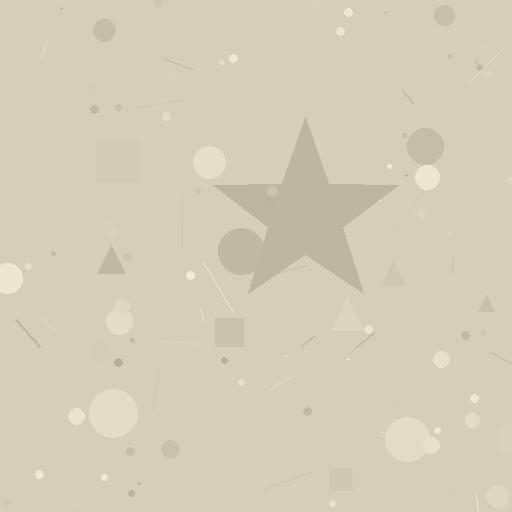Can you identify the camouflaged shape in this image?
The camouflaged shape is a star.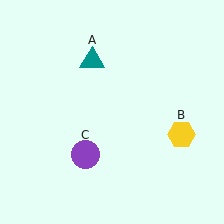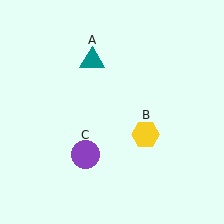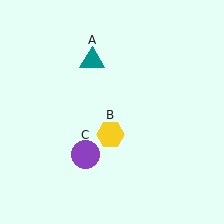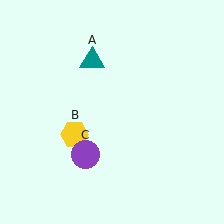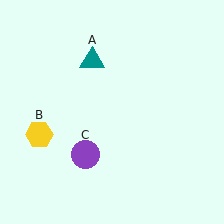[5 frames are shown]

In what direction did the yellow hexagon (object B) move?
The yellow hexagon (object B) moved left.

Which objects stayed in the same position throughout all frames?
Teal triangle (object A) and purple circle (object C) remained stationary.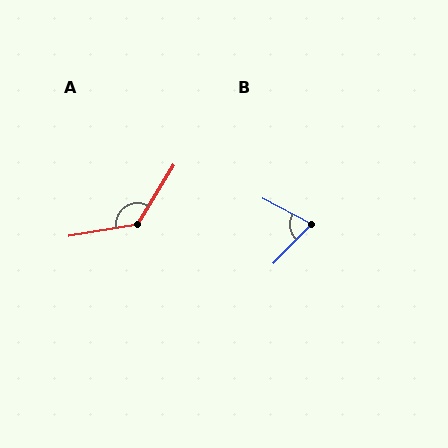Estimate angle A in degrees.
Approximately 131 degrees.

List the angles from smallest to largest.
B (73°), A (131°).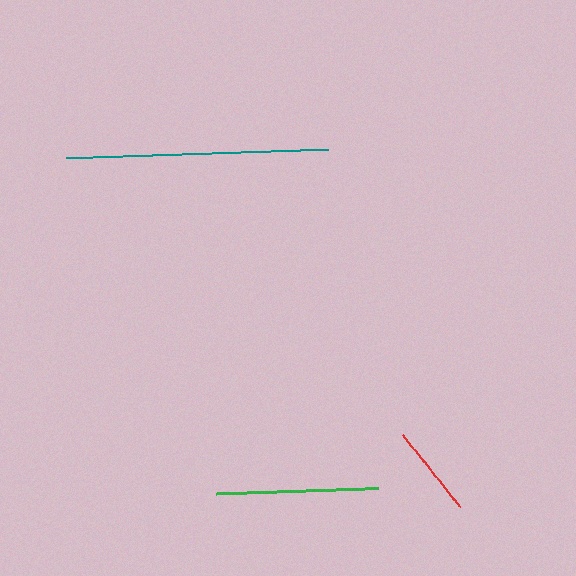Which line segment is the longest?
The teal line is the longest at approximately 263 pixels.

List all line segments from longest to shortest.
From longest to shortest: teal, green, red.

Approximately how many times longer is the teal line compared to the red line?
The teal line is approximately 2.8 times the length of the red line.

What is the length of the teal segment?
The teal segment is approximately 263 pixels long.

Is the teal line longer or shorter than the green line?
The teal line is longer than the green line.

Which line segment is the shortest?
The red line is the shortest at approximately 92 pixels.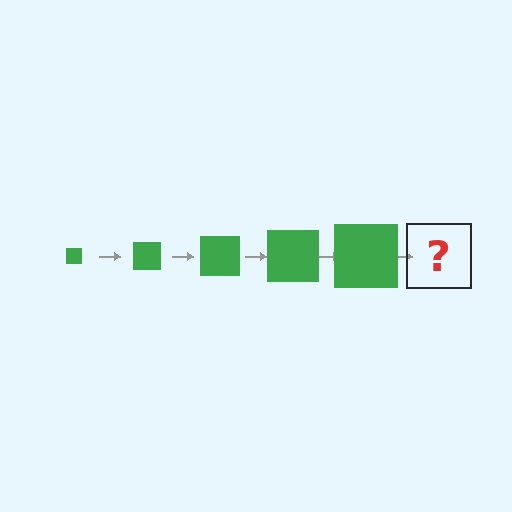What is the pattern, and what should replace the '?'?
The pattern is that the square gets progressively larger each step. The '?' should be a green square, larger than the previous one.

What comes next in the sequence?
The next element should be a green square, larger than the previous one.